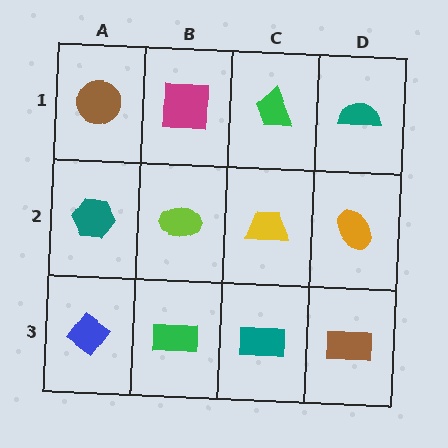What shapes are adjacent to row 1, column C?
A yellow trapezoid (row 2, column C), a magenta square (row 1, column B), a teal semicircle (row 1, column D).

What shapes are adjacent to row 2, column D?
A teal semicircle (row 1, column D), a brown rectangle (row 3, column D), a yellow trapezoid (row 2, column C).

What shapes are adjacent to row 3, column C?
A yellow trapezoid (row 2, column C), a green rectangle (row 3, column B), a brown rectangle (row 3, column D).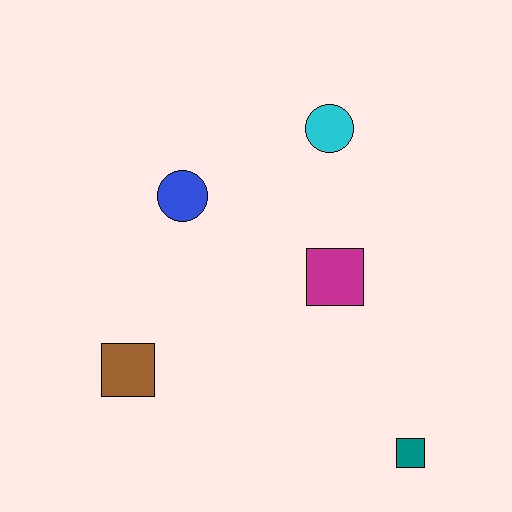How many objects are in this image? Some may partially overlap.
There are 5 objects.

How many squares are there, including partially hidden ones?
There are 3 squares.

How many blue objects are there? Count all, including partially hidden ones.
There is 1 blue object.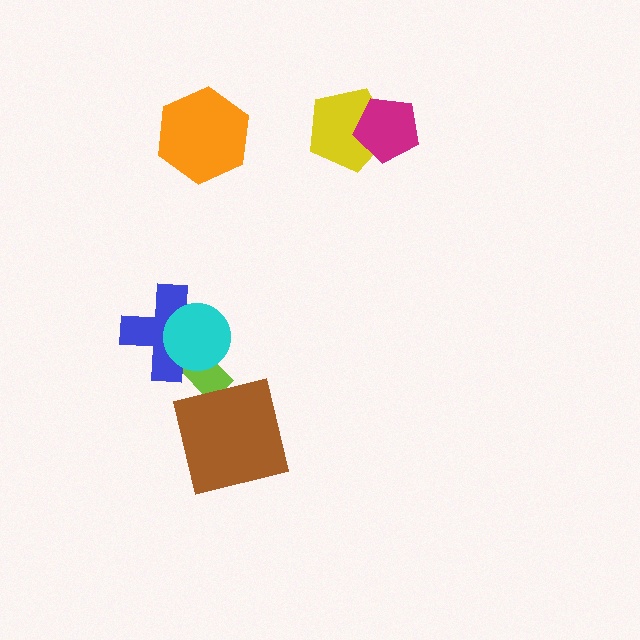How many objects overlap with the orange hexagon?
0 objects overlap with the orange hexagon.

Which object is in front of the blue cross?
The cyan circle is in front of the blue cross.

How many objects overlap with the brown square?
0 objects overlap with the brown square.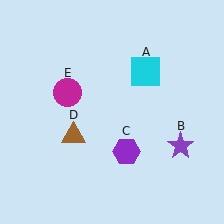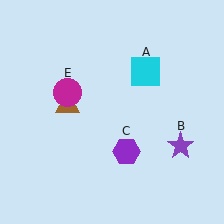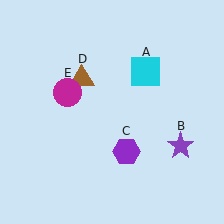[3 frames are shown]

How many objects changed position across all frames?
1 object changed position: brown triangle (object D).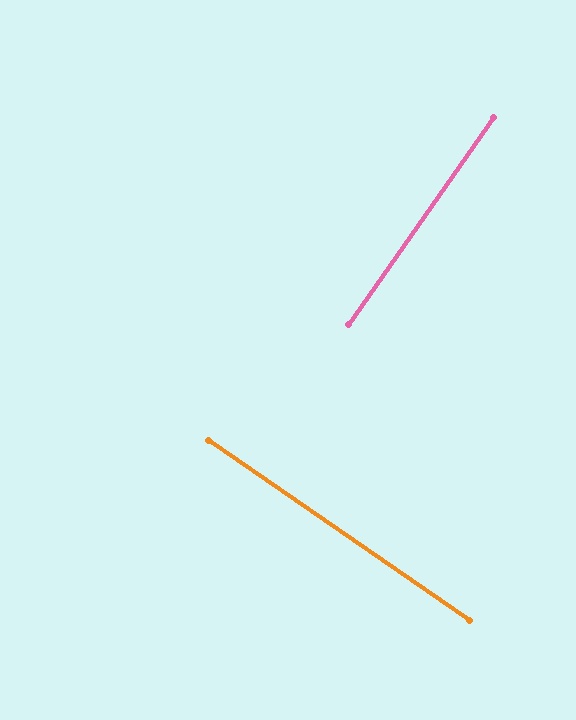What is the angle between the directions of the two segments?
Approximately 90 degrees.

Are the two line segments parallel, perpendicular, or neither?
Perpendicular — they meet at approximately 90°.